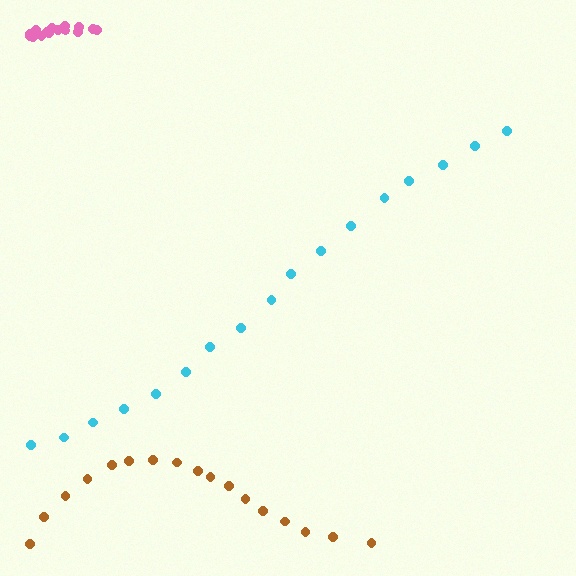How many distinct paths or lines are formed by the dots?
There are 3 distinct paths.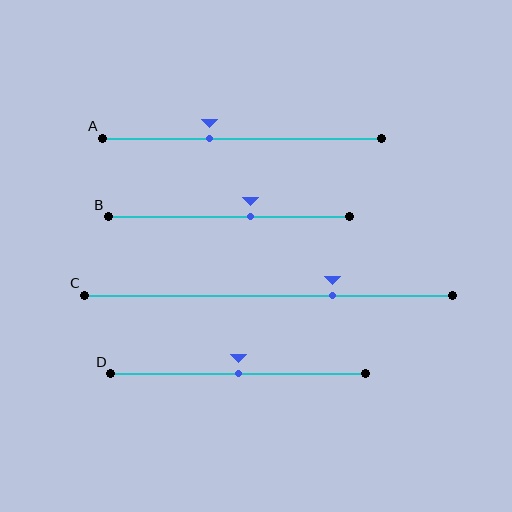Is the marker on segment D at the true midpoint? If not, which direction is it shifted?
Yes, the marker on segment D is at the true midpoint.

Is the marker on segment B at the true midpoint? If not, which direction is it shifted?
No, the marker on segment B is shifted to the right by about 9% of the segment length.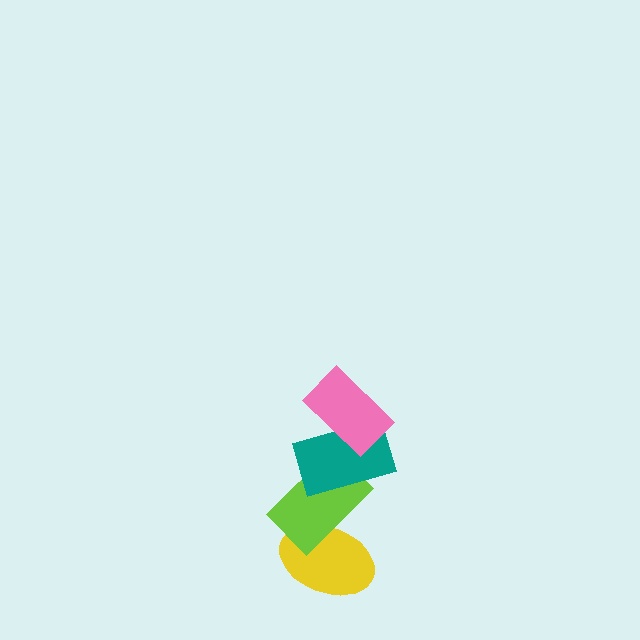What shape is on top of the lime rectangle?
The teal rectangle is on top of the lime rectangle.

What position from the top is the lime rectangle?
The lime rectangle is 3rd from the top.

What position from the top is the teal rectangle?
The teal rectangle is 2nd from the top.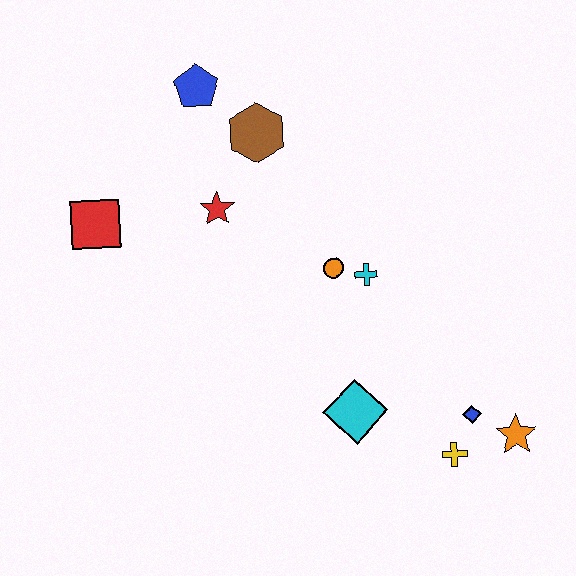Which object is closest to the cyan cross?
The orange circle is closest to the cyan cross.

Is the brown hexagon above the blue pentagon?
No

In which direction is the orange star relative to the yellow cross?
The orange star is to the right of the yellow cross.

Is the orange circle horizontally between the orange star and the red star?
Yes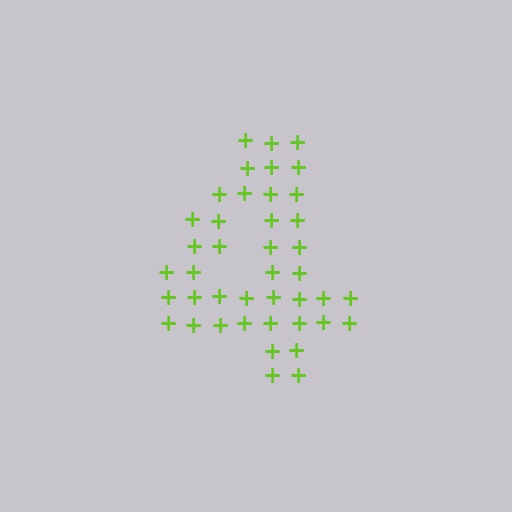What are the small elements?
The small elements are plus signs.